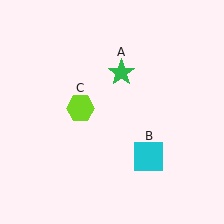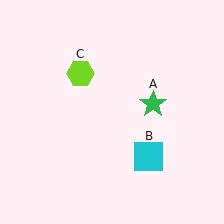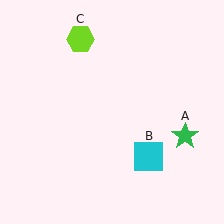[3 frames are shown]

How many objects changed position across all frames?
2 objects changed position: green star (object A), lime hexagon (object C).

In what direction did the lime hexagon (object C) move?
The lime hexagon (object C) moved up.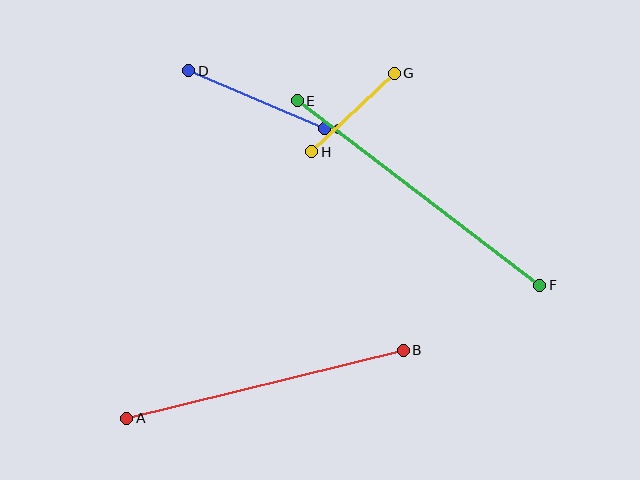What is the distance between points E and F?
The distance is approximately 305 pixels.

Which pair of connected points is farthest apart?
Points E and F are farthest apart.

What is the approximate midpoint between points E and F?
The midpoint is at approximately (419, 193) pixels.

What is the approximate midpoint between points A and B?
The midpoint is at approximately (265, 384) pixels.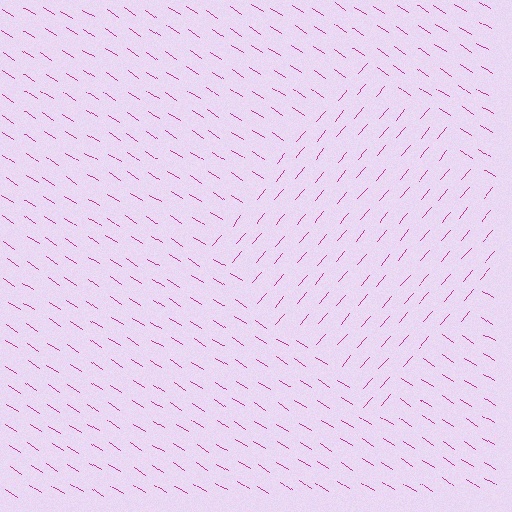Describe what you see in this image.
The image is filled with small magenta line segments. A diamond region in the image has lines oriented differently from the surrounding lines, creating a visible texture boundary.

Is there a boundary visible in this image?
Yes, there is a texture boundary formed by a change in line orientation.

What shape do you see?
I see a diamond.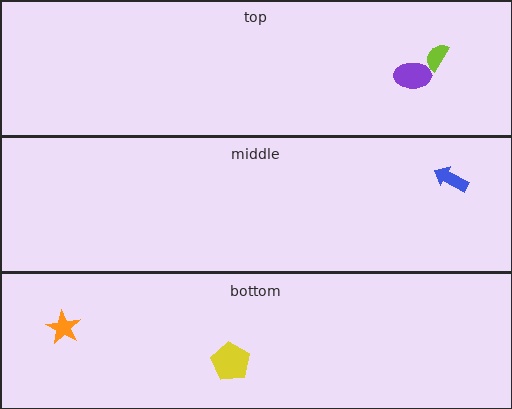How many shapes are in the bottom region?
2.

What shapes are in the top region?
The lime semicircle, the purple ellipse.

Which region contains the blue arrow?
The middle region.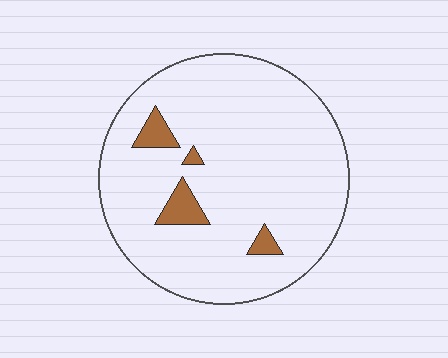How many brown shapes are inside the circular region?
4.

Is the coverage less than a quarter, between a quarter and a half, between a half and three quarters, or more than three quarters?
Less than a quarter.